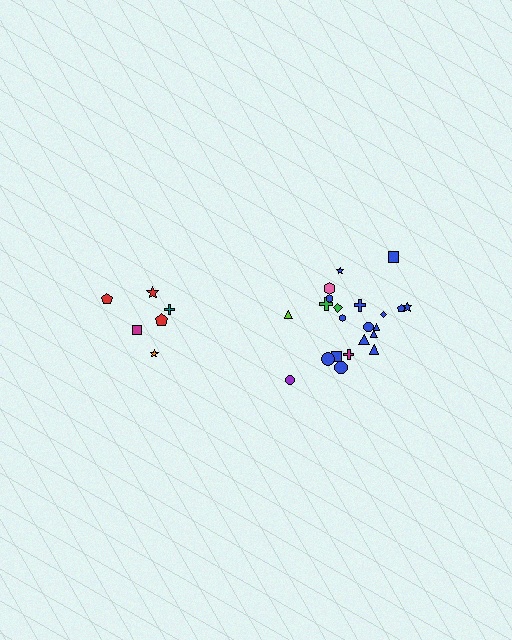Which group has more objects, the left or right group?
The right group.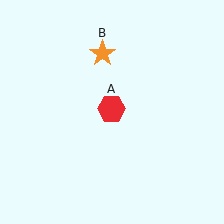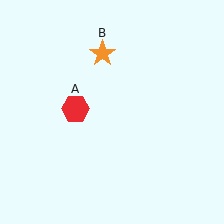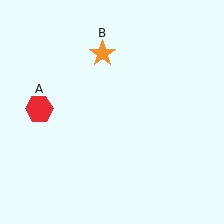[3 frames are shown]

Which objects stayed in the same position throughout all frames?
Orange star (object B) remained stationary.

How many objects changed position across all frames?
1 object changed position: red hexagon (object A).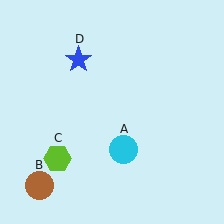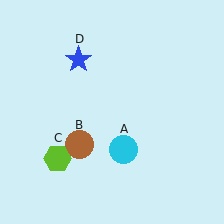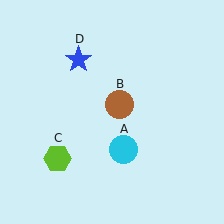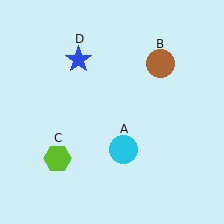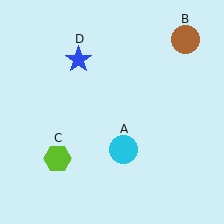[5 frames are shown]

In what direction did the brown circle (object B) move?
The brown circle (object B) moved up and to the right.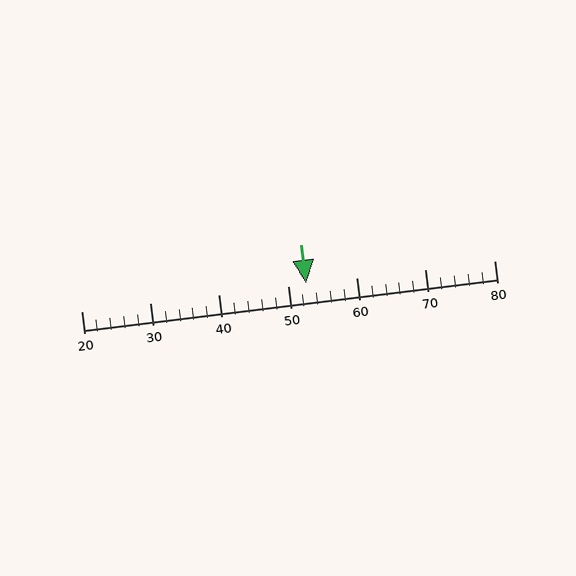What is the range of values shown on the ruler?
The ruler shows values from 20 to 80.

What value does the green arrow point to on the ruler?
The green arrow points to approximately 53.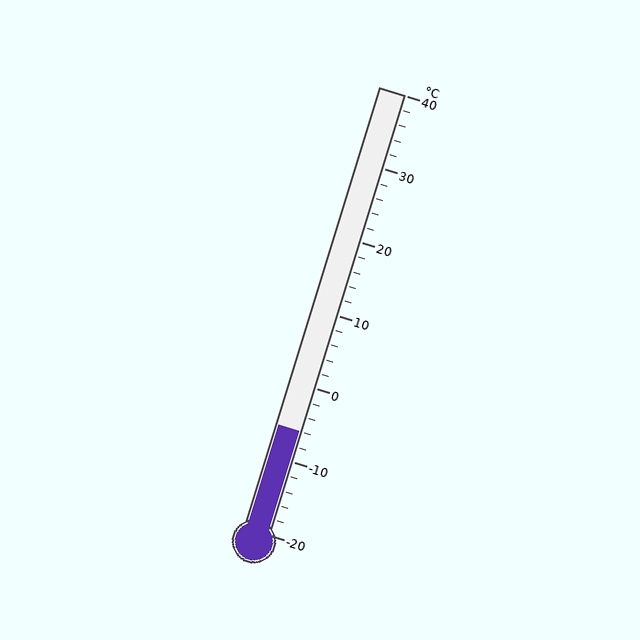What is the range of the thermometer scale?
The thermometer scale ranges from -20°C to 40°C.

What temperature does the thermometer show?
The thermometer shows approximately -6°C.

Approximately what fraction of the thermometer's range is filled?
The thermometer is filled to approximately 25% of its range.